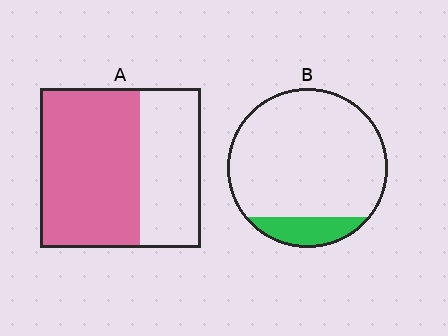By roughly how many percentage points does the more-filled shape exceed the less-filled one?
By roughly 50 percentage points (A over B).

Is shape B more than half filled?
No.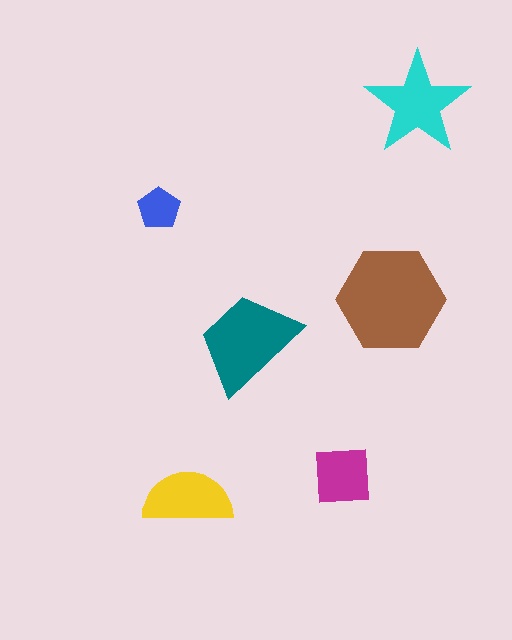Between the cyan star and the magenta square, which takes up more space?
The cyan star.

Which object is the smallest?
The blue pentagon.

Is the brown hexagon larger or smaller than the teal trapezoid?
Larger.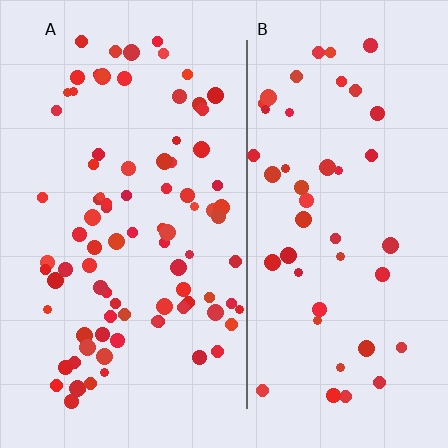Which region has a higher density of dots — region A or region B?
A (the left).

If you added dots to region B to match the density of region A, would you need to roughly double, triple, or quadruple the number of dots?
Approximately double.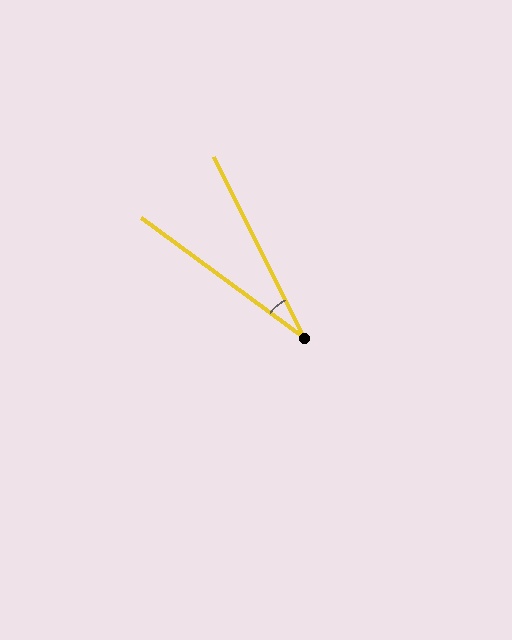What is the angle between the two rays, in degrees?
Approximately 27 degrees.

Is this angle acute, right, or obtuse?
It is acute.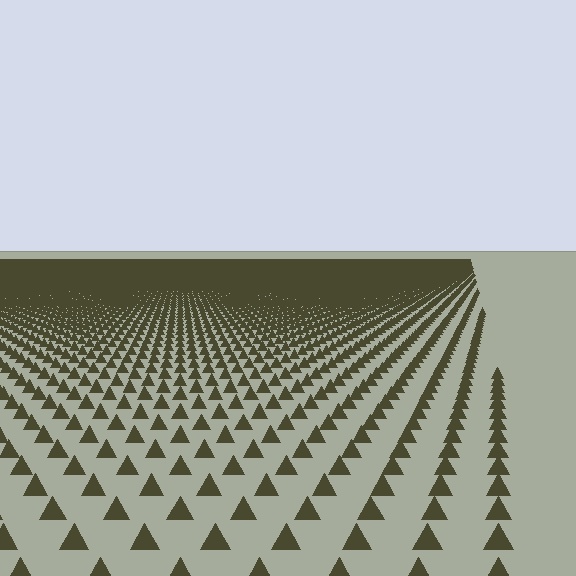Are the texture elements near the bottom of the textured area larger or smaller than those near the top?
Larger. Near the bottom, elements are closer to the viewer and appear at a bigger on-screen size.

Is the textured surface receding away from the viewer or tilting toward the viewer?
The surface is receding away from the viewer. Texture elements get smaller and denser toward the top.